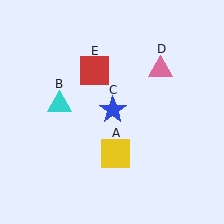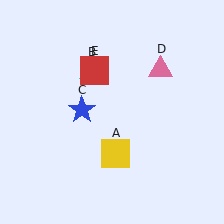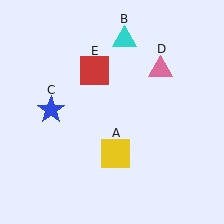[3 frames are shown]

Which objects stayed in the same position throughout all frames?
Yellow square (object A) and pink triangle (object D) and red square (object E) remained stationary.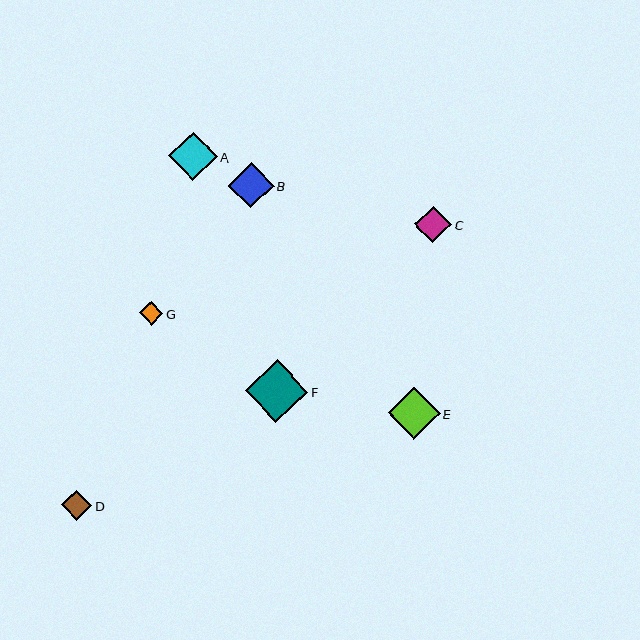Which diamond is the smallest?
Diamond G is the smallest with a size of approximately 24 pixels.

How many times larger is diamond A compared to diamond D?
Diamond A is approximately 1.6 times the size of diamond D.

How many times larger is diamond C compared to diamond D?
Diamond C is approximately 1.2 times the size of diamond D.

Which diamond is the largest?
Diamond F is the largest with a size of approximately 63 pixels.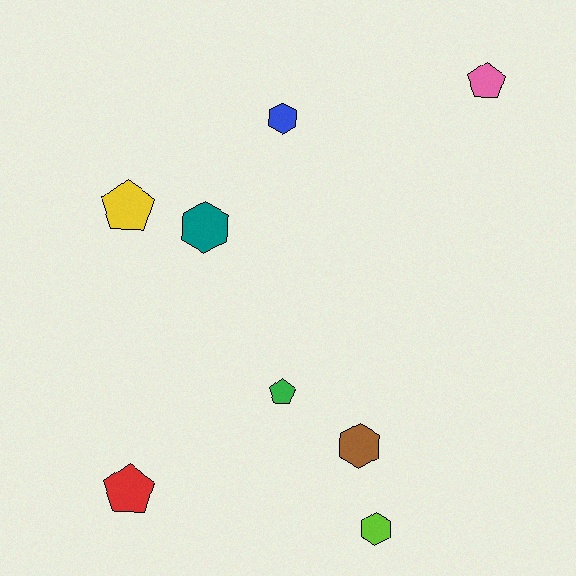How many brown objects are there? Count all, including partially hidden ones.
There is 1 brown object.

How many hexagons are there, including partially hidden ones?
There are 4 hexagons.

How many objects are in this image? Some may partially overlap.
There are 8 objects.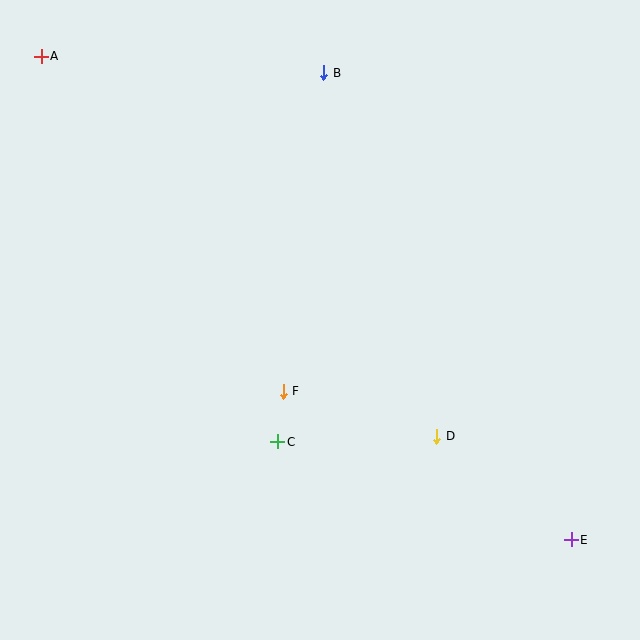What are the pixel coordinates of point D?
Point D is at (437, 436).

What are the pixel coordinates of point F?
Point F is at (283, 391).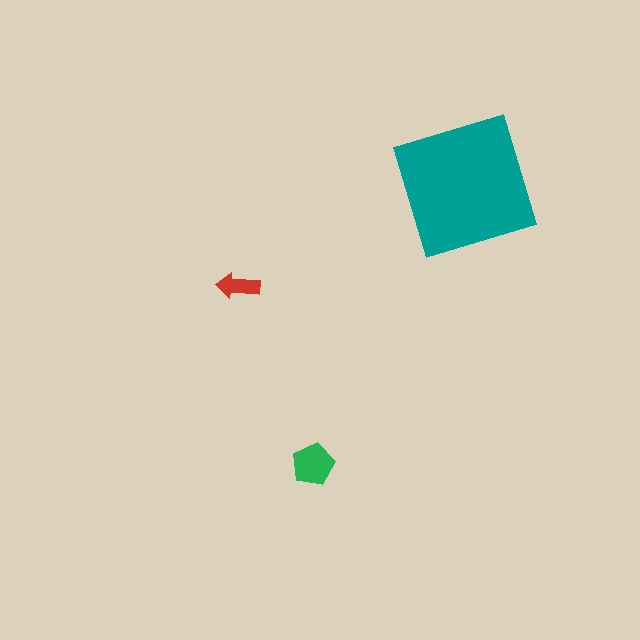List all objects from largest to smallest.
The teal square, the green pentagon, the red arrow.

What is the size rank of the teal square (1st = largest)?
1st.